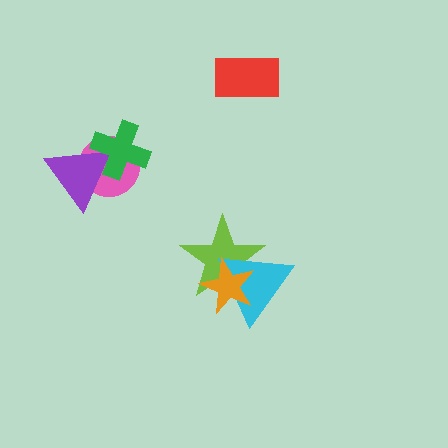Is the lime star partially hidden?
Yes, it is partially covered by another shape.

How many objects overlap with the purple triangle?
2 objects overlap with the purple triangle.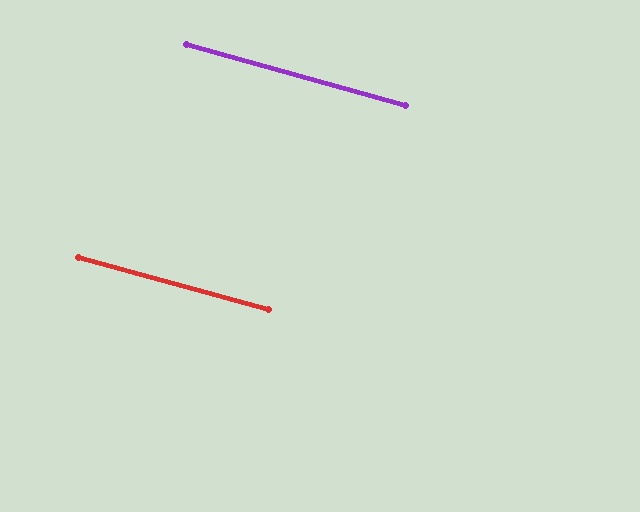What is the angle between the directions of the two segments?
Approximately 0 degrees.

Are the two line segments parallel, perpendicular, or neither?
Parallel — their directions differ by only 0.4°.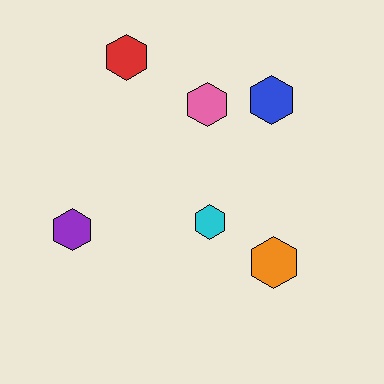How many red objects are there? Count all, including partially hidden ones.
There is 1 red object.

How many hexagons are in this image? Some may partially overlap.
There are 6 hexagons.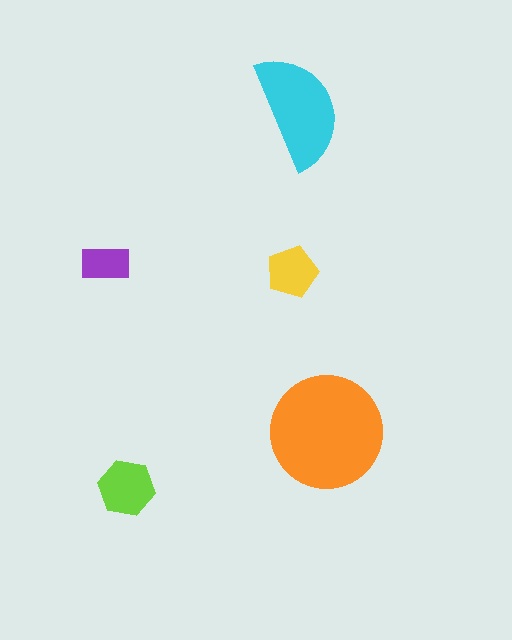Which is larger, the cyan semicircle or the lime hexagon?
The cyan semicircle.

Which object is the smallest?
The purple rectangle.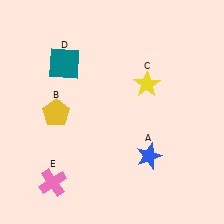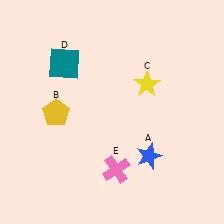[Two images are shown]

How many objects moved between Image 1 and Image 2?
1 object moved between the two images.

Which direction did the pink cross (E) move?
The pink cross (E) moved right.